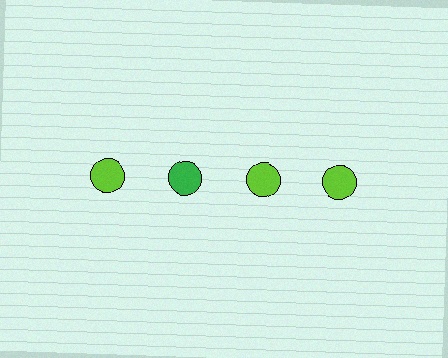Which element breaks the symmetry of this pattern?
The green circle in the top row, second from left column breaks the symmetry. All other shapes are lime circles.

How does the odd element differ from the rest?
It has a different color: green instead of lime.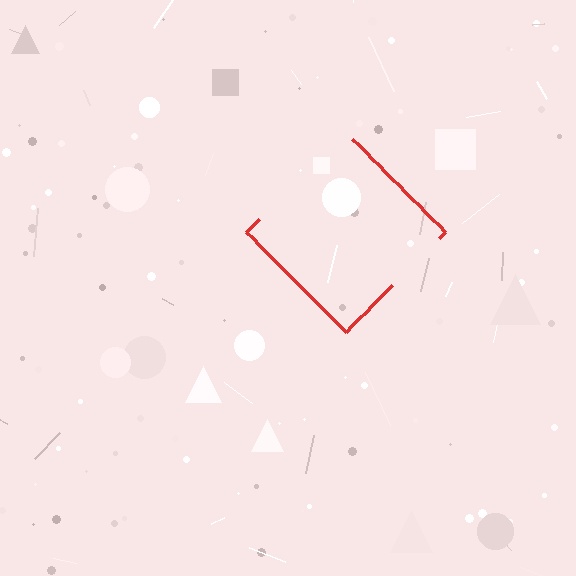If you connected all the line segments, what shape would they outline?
They would outline a diamond.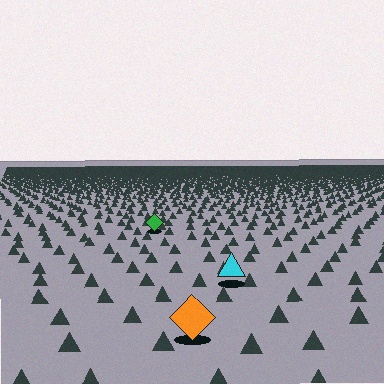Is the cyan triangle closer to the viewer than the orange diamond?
No. The orange diamond is closer — you can tell from the texture gradient: the ground texture is coarser near it.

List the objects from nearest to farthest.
From nearest to farthest: the orange diamond, the cyan triangle, the green diamond.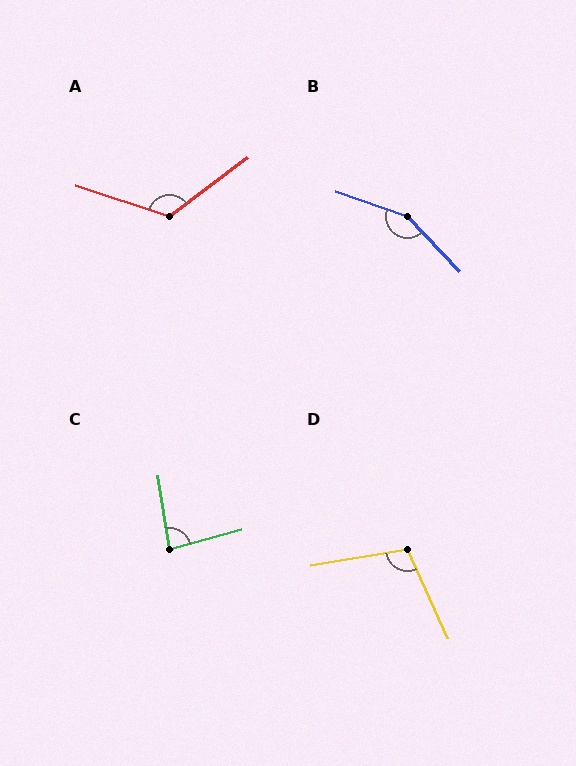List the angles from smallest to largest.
C (83°), D (105°), A (125°), B (153°).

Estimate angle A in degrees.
Approximately 125 degrees.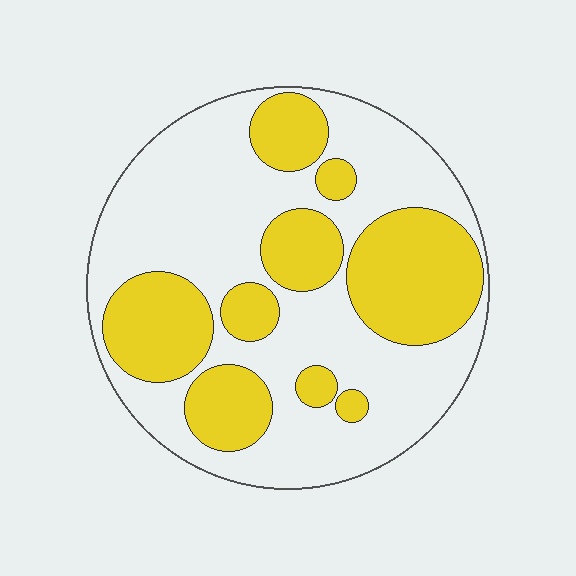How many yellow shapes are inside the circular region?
9.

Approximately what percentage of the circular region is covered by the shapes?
Approximately 40%.